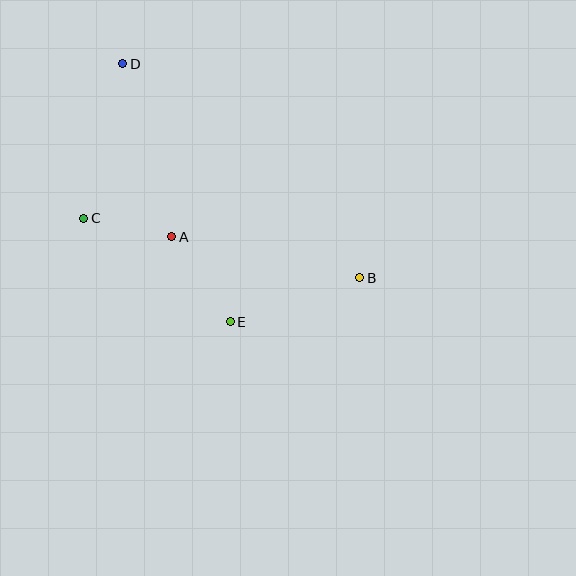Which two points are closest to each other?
Points A and C are closest to each other.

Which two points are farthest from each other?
Points B and D are farthest from each other.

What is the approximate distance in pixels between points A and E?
The distance between A and E is approximately 103 pixels.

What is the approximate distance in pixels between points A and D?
The distance between A and D is approximately 180 pixels.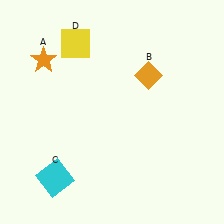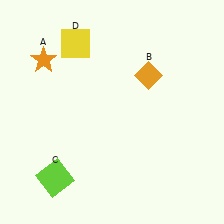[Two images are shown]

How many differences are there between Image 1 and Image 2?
There is 1 difference between the two images.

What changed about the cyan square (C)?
In Image 1, C is cyan. In Image 2, it changed to lime.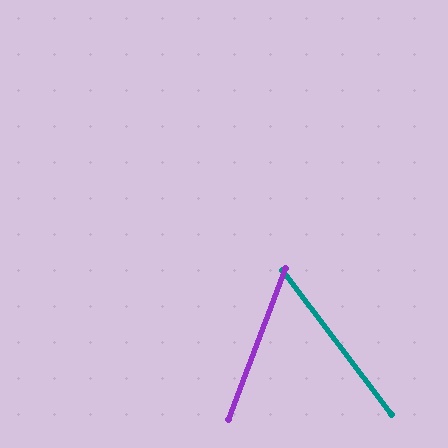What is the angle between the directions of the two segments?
Approximately 58 degrees.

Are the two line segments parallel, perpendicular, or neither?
Neither parallel nor perpendicular — they differ by about 58°.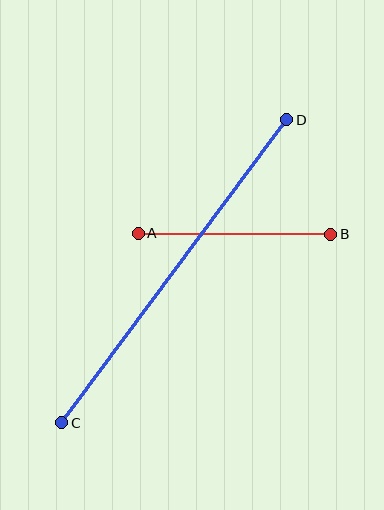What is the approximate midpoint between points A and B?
The midpoint is at approximately (234, 234) pixels.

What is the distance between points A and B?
The distance is approximately 193 pixels.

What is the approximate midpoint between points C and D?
The midpoint is at approximately (174, 271) pixels.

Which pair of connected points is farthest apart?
Points C and D are farthest apart.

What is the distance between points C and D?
The distance is approximately 378 pixels.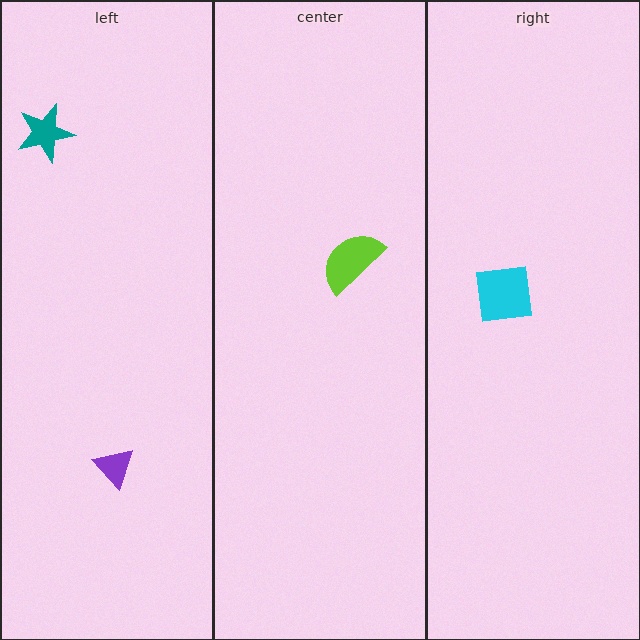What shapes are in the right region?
The cyan square.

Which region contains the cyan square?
The right region.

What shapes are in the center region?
The lime semicircle.